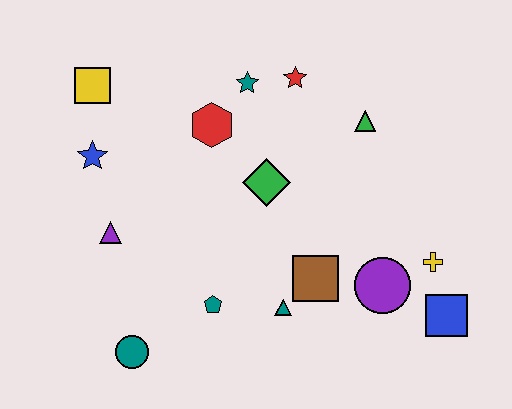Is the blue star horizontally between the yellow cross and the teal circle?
No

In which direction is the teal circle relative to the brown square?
The teal circle is to the left of the brown square.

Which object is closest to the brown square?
The teal triangle is closest to the brown square.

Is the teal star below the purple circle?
No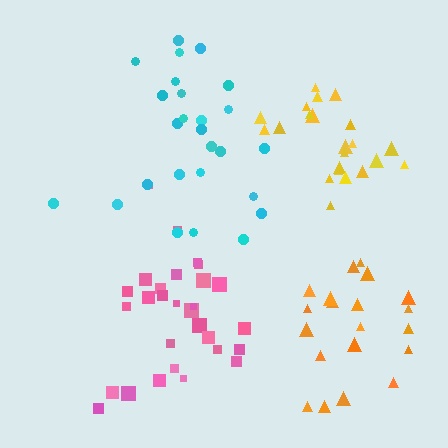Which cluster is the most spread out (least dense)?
Cyan.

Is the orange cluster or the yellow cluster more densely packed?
Yellow.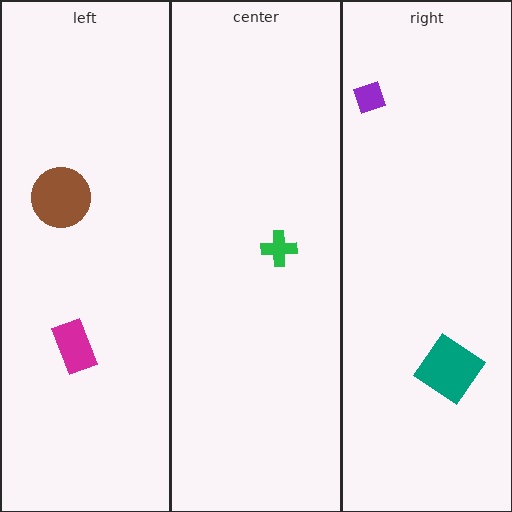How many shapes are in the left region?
2.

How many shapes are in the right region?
2.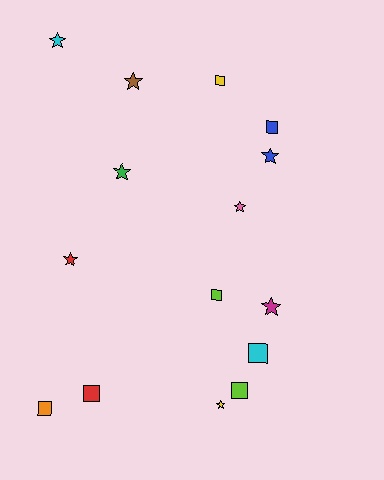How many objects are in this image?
There are 15 objects.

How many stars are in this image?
There are 8 stars.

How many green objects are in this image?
There is 1 green object.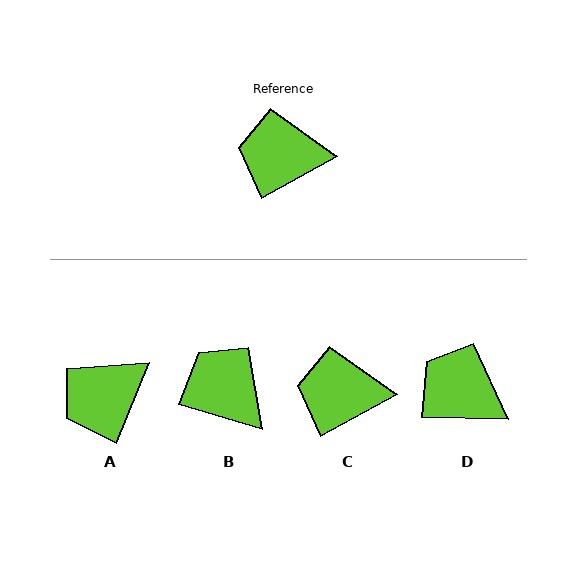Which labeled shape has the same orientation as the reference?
C.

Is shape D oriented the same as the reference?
No, it is off by about 29 degrees.